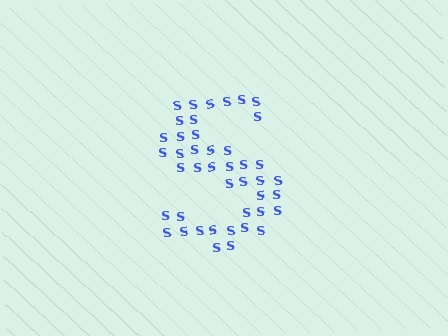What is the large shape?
The large shape is the letter S.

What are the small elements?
The small elements are letter S's.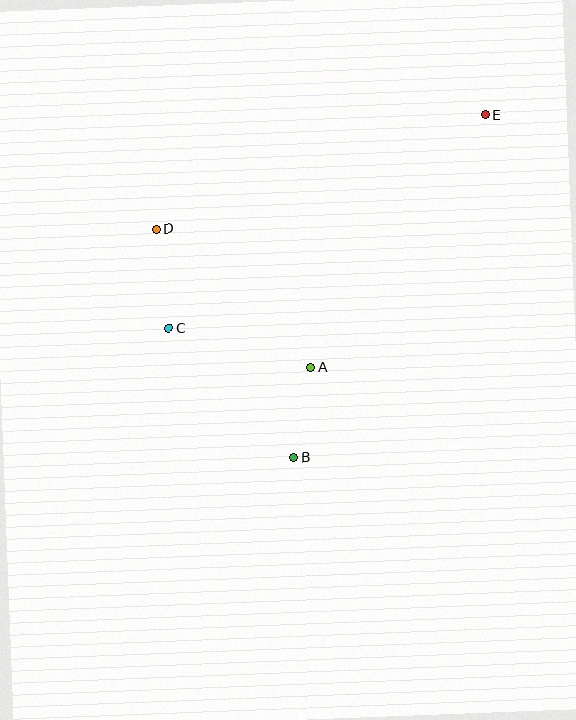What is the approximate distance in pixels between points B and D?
The distance between B and D is approximately 267 pixels.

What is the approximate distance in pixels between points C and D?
The distance between C and D is approximately 99 pixels.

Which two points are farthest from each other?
Points B and E are farthest from each other.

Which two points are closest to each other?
Points A and B are closest to each other.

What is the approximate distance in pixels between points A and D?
The distance between A and D is approximately 207 pixels.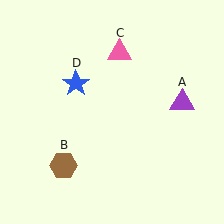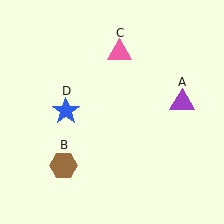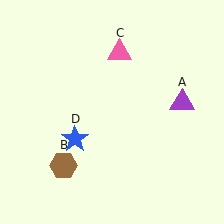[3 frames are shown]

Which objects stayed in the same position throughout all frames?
Purple triangle (object A) and brown hexagon (object B) and pink triangle (object C) remained stationary.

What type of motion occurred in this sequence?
The blue star (object D) rotated counterclockwise around the center of the scene.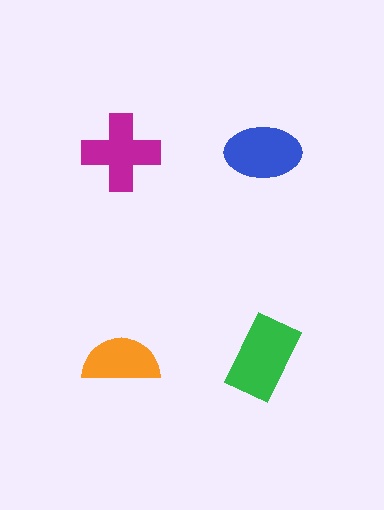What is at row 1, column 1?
A magenta cross.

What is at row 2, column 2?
A green rectangle.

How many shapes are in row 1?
2 shapes.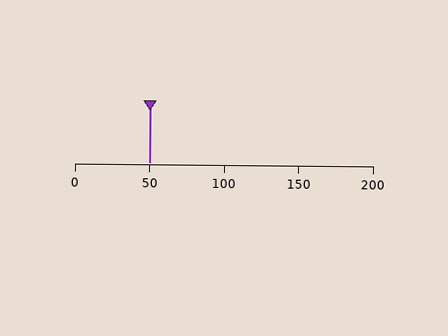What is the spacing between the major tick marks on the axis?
The major ticks are spaced 50 apart.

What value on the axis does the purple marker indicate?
The marker indicates approximately 50.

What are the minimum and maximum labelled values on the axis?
The axis runs from 0 to 200.